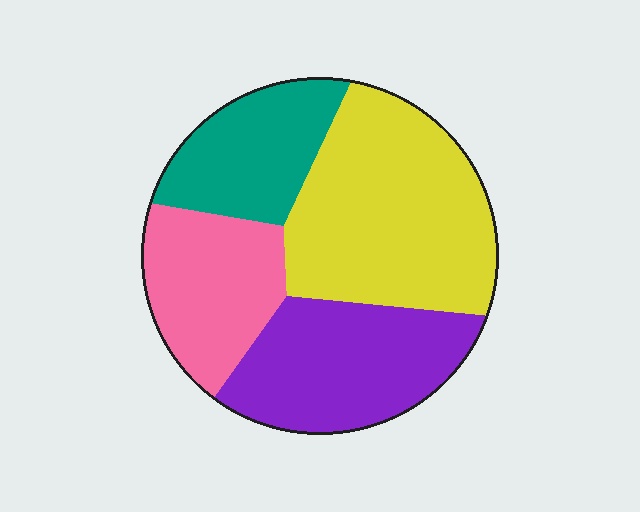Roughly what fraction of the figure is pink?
Pink takes up about one fifth (1/5) of the figure.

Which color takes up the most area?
Yellow, at roughly 35%.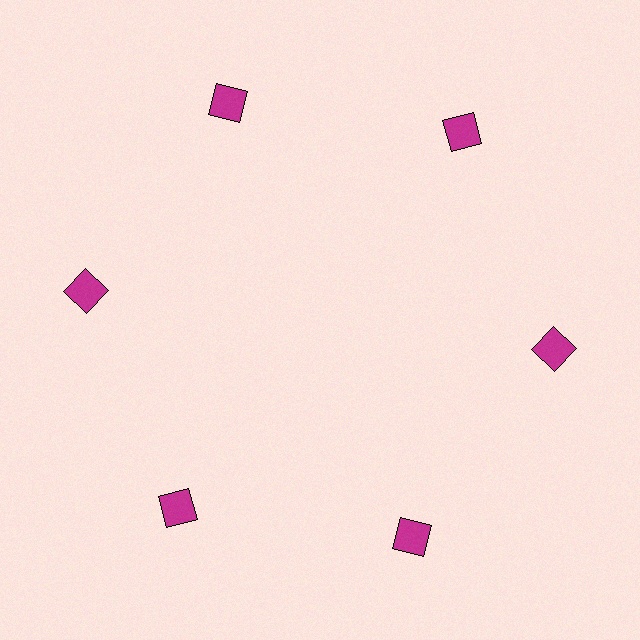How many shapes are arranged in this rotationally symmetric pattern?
There are 6 shapes, arranged in 6 groups of 1.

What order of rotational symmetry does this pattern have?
This pattern has 6-fold rotational symmetry.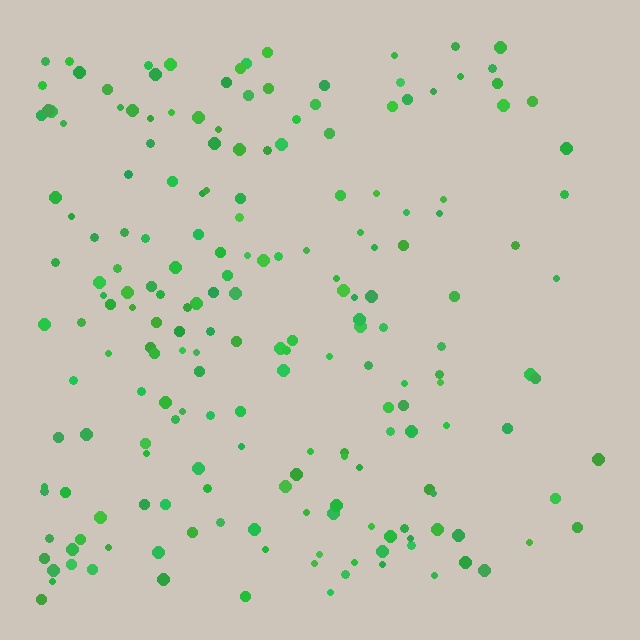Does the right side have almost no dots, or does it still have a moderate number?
Still a moderate number, just noticeably fewer than the left.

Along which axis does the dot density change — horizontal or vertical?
Horizontal.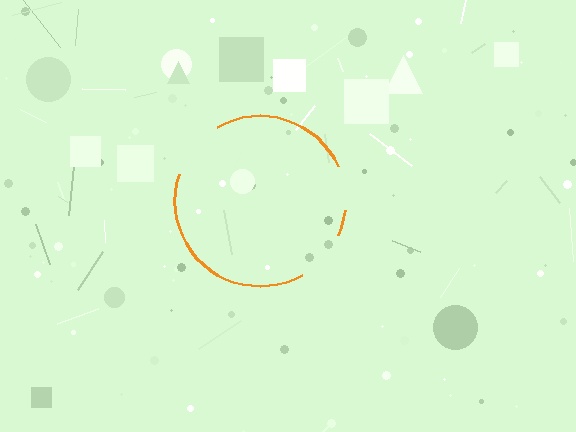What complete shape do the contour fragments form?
The contour fragments form a circle.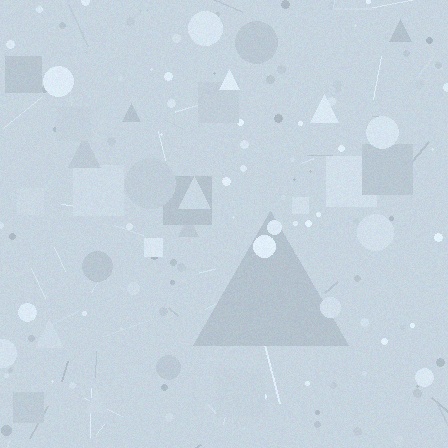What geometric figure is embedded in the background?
A triangle is embedded in the background.